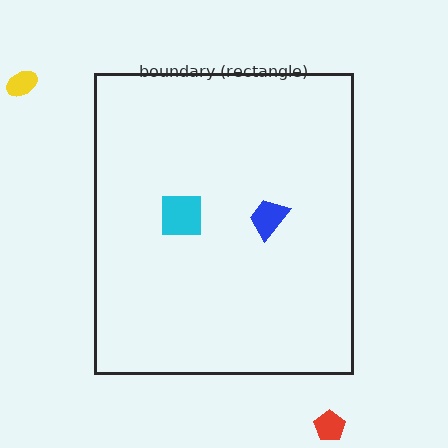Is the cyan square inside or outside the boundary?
Inside.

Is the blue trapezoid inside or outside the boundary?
Inside.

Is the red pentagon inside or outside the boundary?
Outside.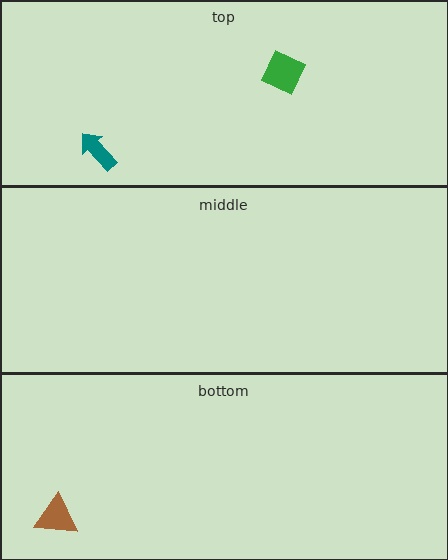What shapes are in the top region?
The teal arrow, the green diamond.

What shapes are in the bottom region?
The brown triangle.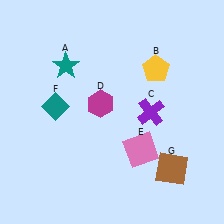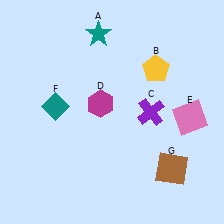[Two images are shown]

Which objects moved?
The objects that moved are: the teal star (A), the pink square (E).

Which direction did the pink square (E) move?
The pink square (E) moved right.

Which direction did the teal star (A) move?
The teal star (A) moved right.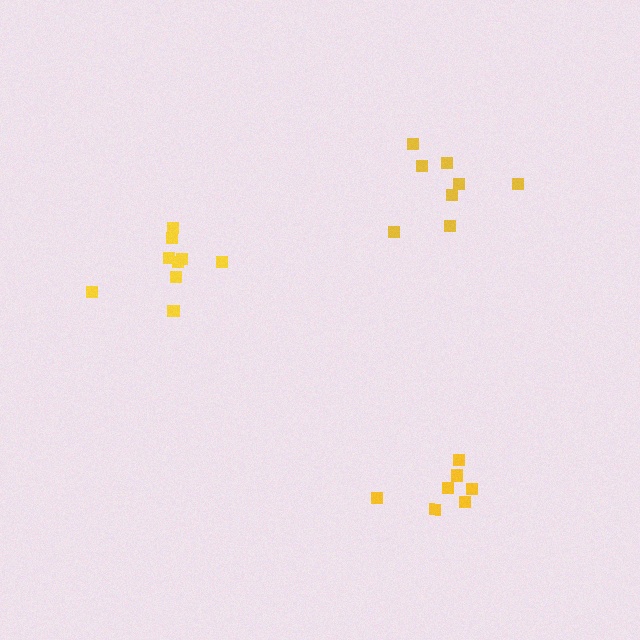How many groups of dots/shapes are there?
There are 3 groups.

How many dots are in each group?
Group 1: 9 dots, Group 2: 8 dots, Group 3: 7 dots (24 total).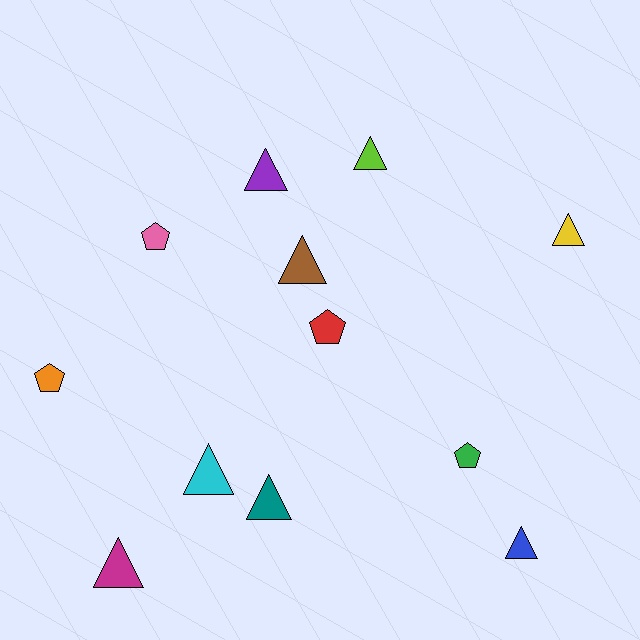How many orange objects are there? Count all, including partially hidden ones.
There is 1 orange object.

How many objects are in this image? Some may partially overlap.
There are 12 objects.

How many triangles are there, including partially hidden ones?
There are 8 triangles.